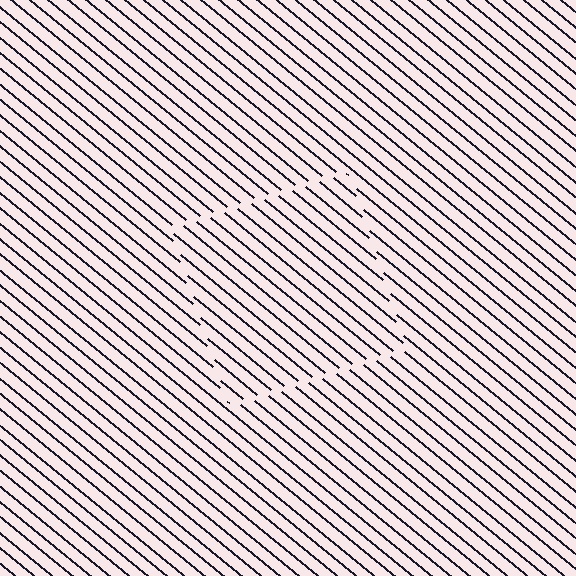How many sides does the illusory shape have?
4 sides — the line-ends trace a square.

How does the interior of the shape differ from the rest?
The interior of the shape contains the same grating, shifted by half a period — the contour is defined by the phase discontinuity where line-ends from the inner and outer gratings abut.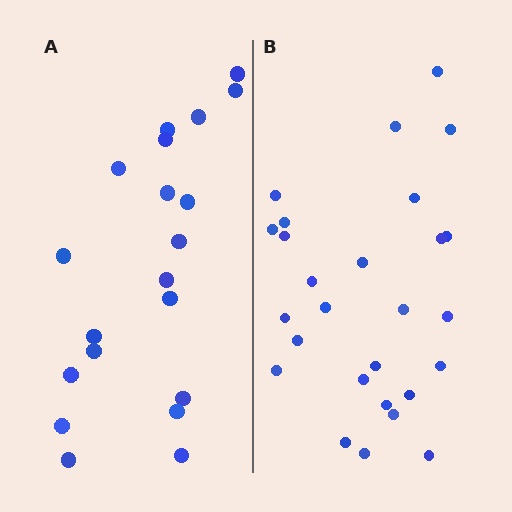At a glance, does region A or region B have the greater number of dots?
Region B (the right region) has more dots.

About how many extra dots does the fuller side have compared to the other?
Region B has roughly 8 or so more dots than region A.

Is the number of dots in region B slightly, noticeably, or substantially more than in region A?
Region B has noticeably more, but not dramatically so. The ratio is roughly 1.4 to 1.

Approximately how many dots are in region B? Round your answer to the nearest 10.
About 30 dots. (The exact count is 27, which rounds to 30.)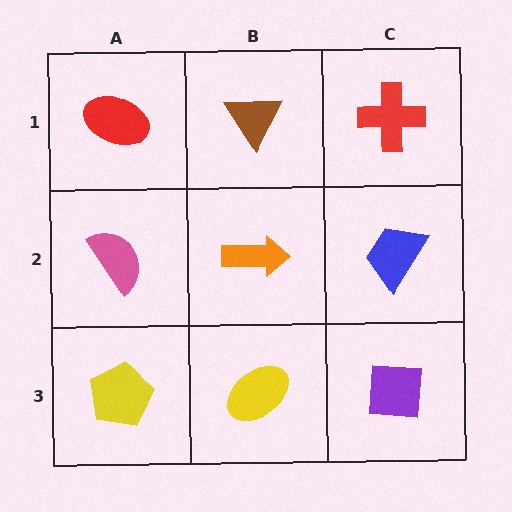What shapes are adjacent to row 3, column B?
An orange arrow (row 2, column B), a yellow pentagon (row 3, column A), a purple square (row 3, column C).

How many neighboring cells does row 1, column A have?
2.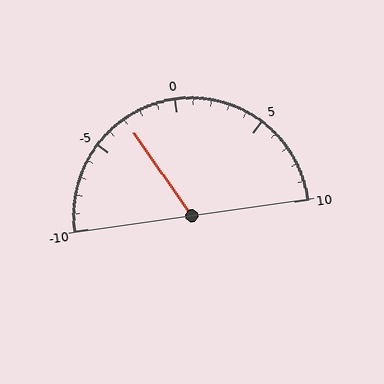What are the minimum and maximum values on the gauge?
The gauge ranges from -10 to 10.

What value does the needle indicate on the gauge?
The needle indicates approximately -3.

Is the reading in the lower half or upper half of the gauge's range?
The reading is in the lower half of the range (-10 to 10).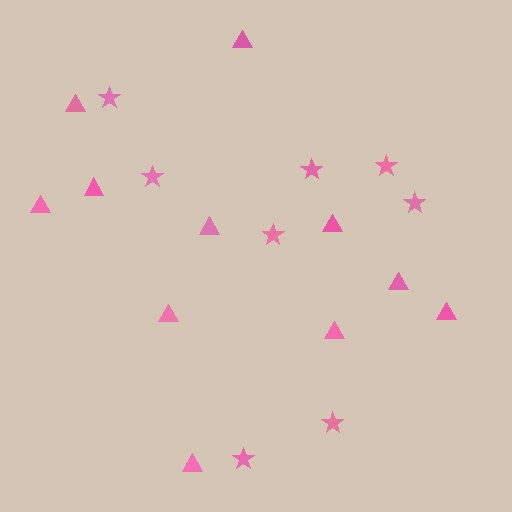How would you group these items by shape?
There are 2 groups: one group of triangles (11) and one group of stars (8).